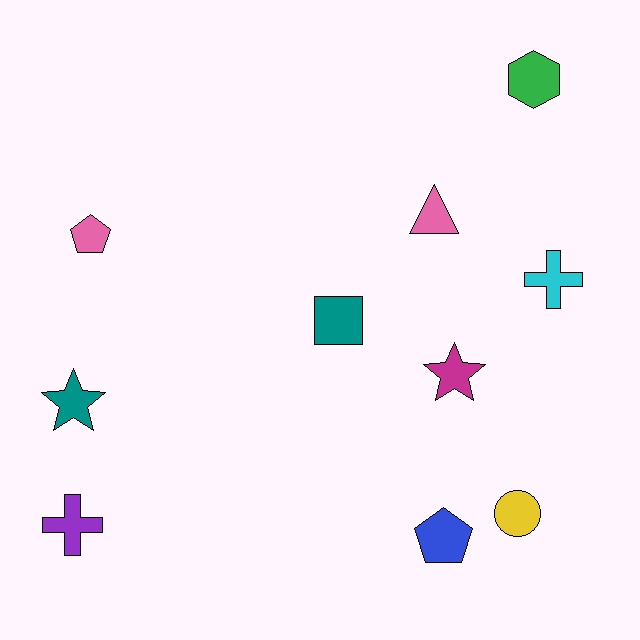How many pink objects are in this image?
There are 2 pink objects.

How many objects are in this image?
There are 10 objects.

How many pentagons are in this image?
There are 2 pentagons.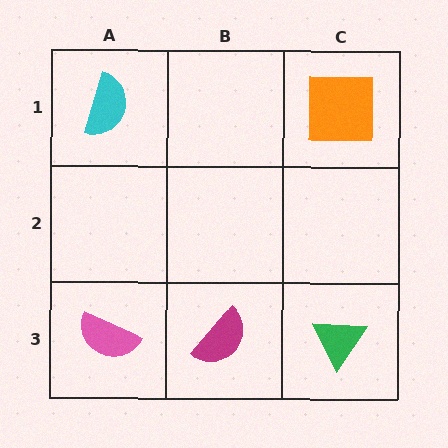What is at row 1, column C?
An orange square.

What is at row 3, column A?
A pink semicircle.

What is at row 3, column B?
A magenta semicircle.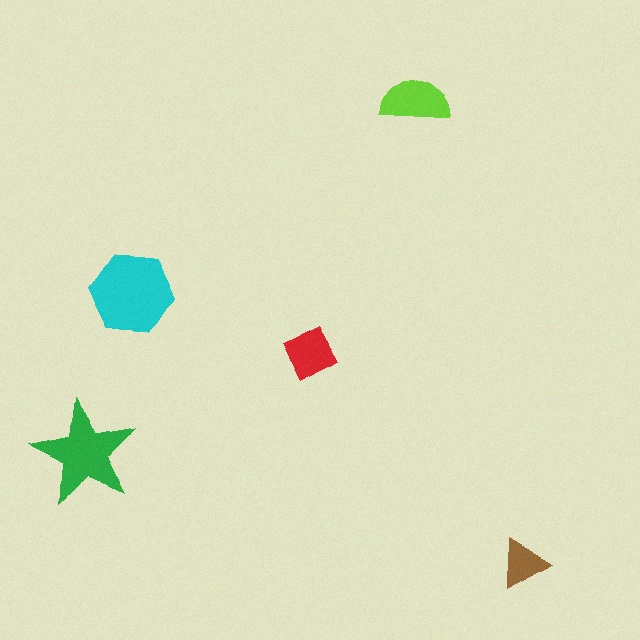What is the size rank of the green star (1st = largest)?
2nd.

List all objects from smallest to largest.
The brown triangle, the red diamond, the lime semicircle, the green star, the cyan hexagon.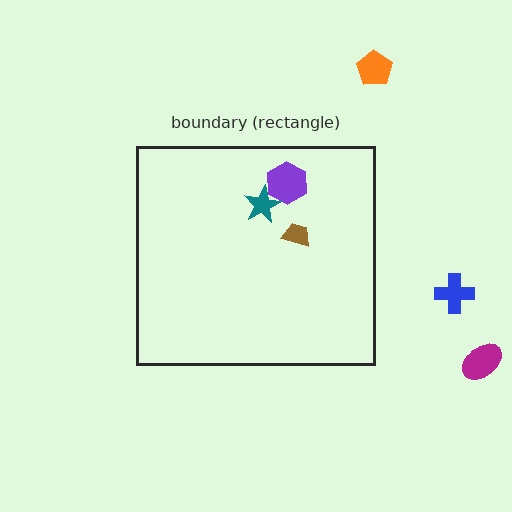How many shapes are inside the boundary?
3 inside, 3 outside.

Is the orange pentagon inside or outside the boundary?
Outside.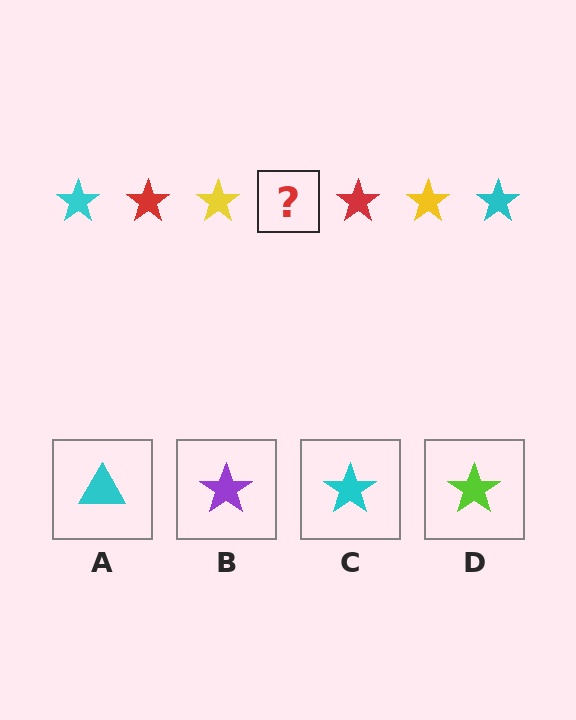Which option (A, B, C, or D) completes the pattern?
C.